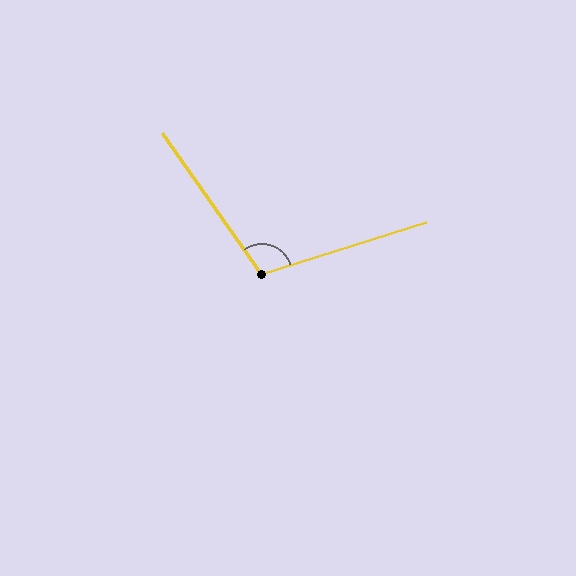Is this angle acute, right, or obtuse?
It is obtuse.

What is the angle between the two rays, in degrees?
Approximately 107 degrees.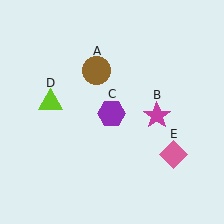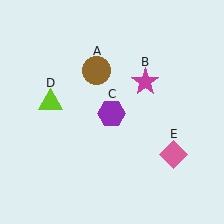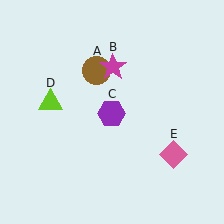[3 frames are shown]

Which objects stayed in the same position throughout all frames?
Brown circle (object A) and purple hexagon (object C) and lime triangle (object D) and pink diamond (object E) remained stationary.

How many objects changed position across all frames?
1 object changed position: magenta star (object B).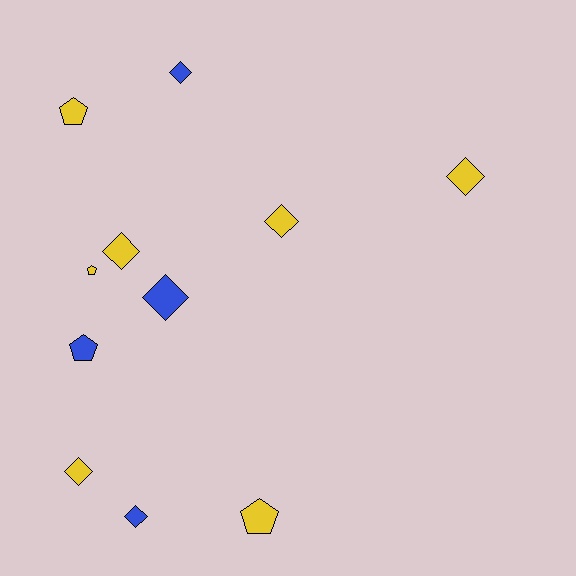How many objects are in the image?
There are 11 objects.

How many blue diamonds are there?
There are 3 blue diamonds.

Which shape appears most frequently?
Diamond, with 7 objects.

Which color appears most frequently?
Yellow, with 7 objects.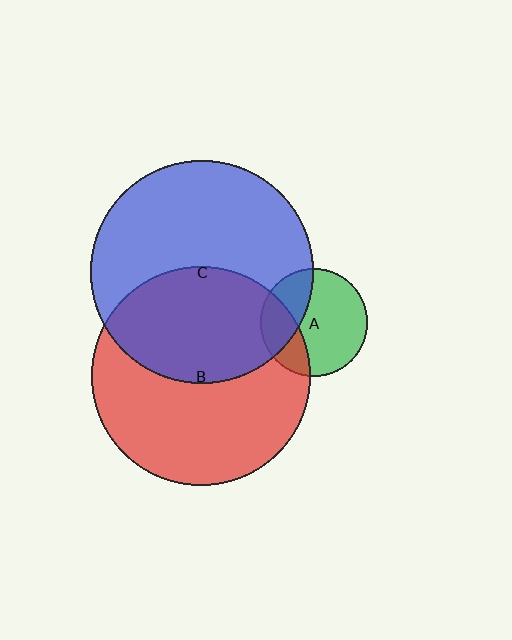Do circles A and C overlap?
Yes.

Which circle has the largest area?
Circle C (blue).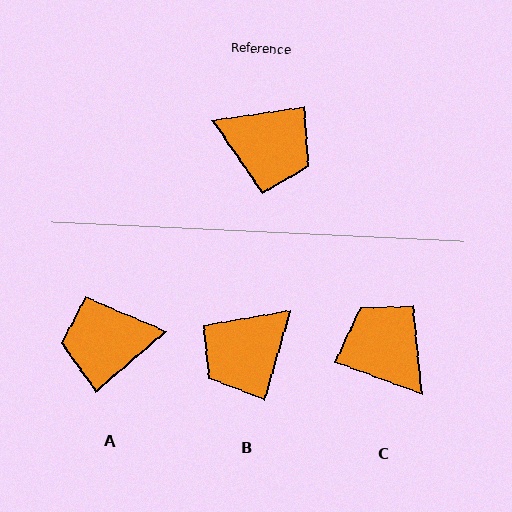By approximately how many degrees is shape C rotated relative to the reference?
Approximately 152 degrees counter-clockwise.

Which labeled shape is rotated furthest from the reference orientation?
C, about 152 degrees away.